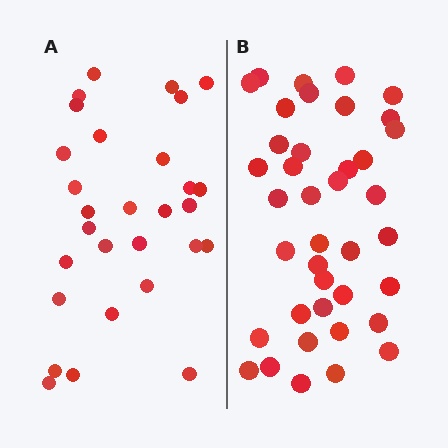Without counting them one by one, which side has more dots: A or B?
Region B (the right region) has more dots.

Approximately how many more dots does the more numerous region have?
Region B has roughly 10 or so more dots than region A.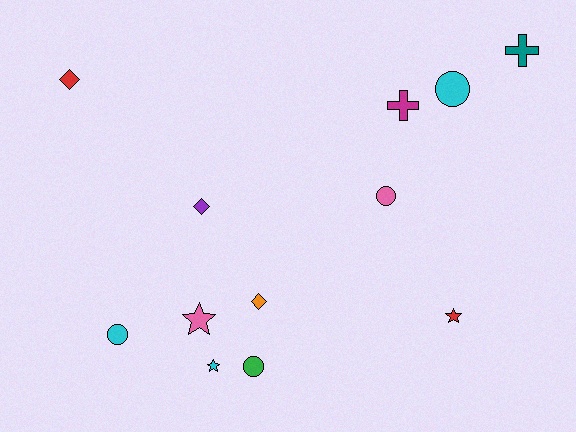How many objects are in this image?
There are 12 objects.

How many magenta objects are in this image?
There is 1 magenta object.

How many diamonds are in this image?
There are 3 diamonds.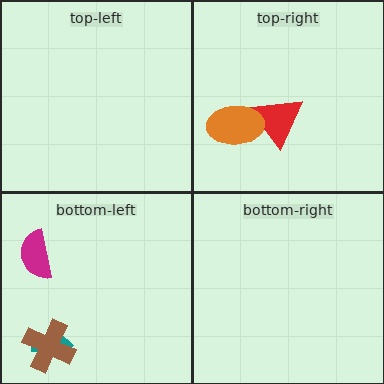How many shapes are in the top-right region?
2.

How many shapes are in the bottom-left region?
3.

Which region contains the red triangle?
The top-right region.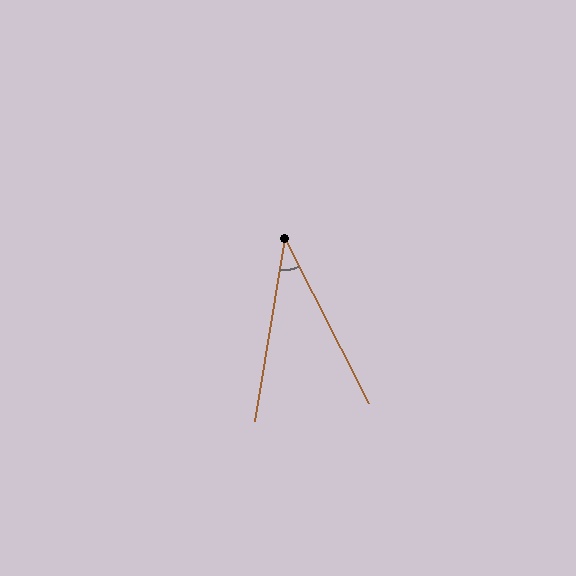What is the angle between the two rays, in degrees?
Approximately 36 degrees.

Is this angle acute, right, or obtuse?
It is acute.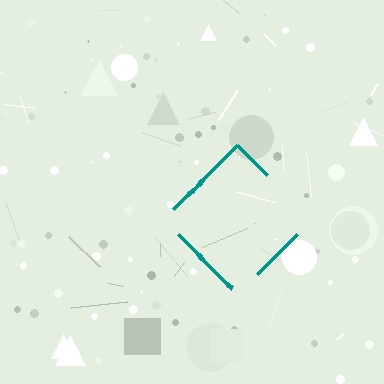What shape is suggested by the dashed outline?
The dashed outline suggests a diamond.